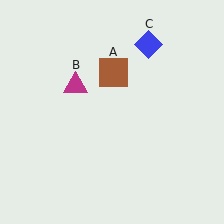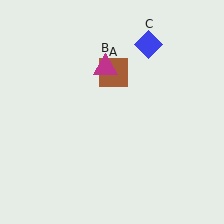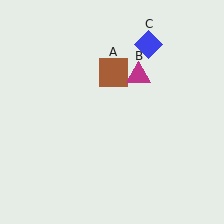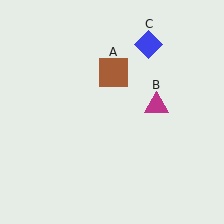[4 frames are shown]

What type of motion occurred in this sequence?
The magenta triangle (object B) rotated clockwise around the center of the scene.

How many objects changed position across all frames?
1 object changed position: magenta triangle (object B).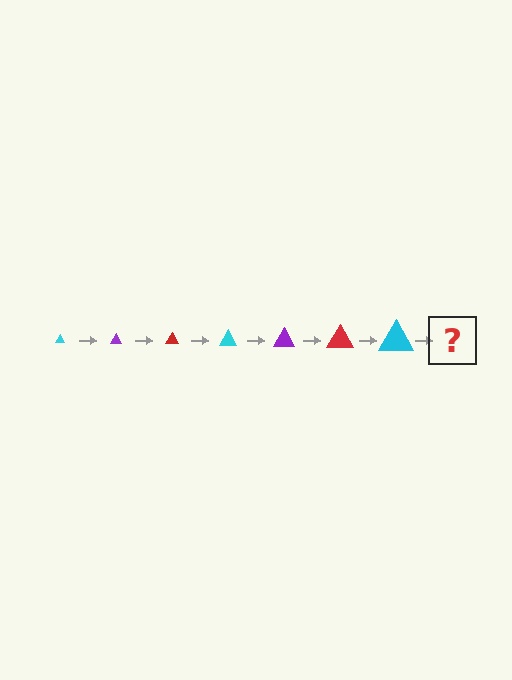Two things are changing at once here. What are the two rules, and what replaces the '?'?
The two rules are that the triangle grows larger each step and the color cycles through cyan, purple, and red. The '?' should be a purple triangle, larger than the previous one.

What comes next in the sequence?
The next element should be a purple triangle, larger than the previous one.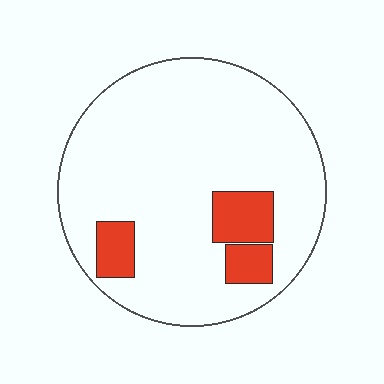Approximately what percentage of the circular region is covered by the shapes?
Approximately 15%.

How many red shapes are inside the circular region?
3.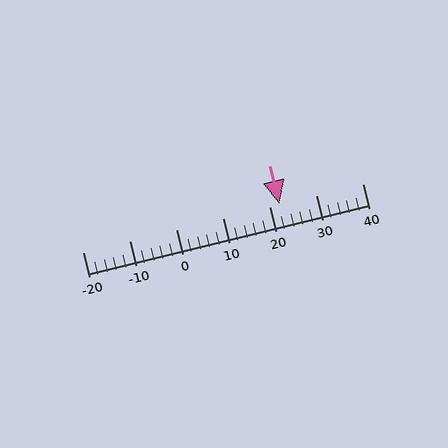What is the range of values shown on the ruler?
The ruler shows values from -20 to 40.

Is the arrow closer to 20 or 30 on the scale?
The arrow is closer to 20.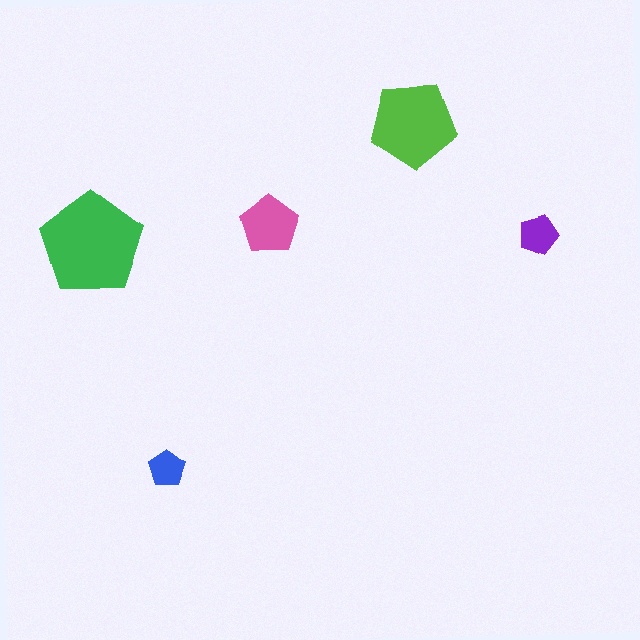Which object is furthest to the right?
The purple pentagon is rightmost.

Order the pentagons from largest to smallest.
the green one, the lime one, the pink one, the purple one, the blue one.